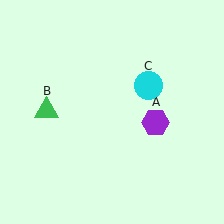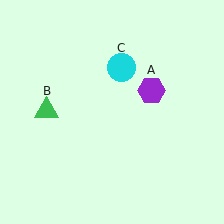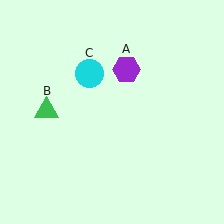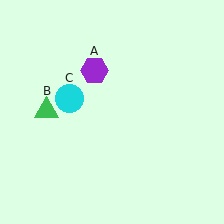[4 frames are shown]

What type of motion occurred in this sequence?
The purple hexagon (object A), cyan circle (object C) rotated counterclockwise around the center of the scene.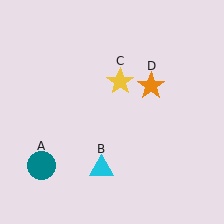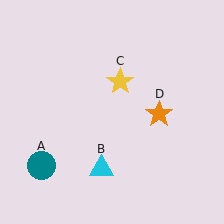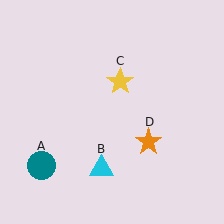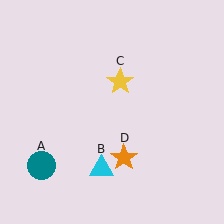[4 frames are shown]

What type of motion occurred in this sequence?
The orange star (object D) rotated clockwise around the center of the scene.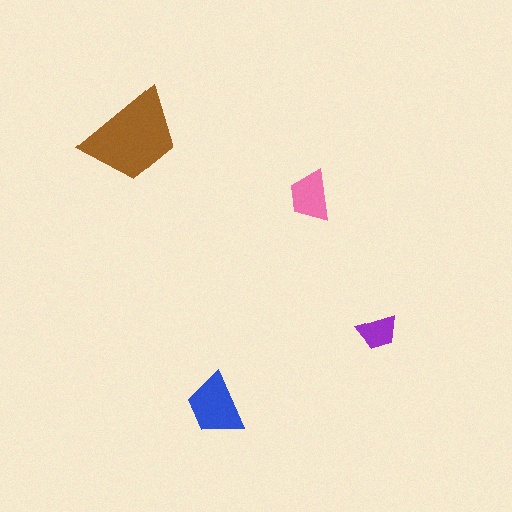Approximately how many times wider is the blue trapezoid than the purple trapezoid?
About 1.5 times wider.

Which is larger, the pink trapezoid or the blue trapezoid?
The blue one.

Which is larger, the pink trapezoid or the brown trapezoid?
The brown one.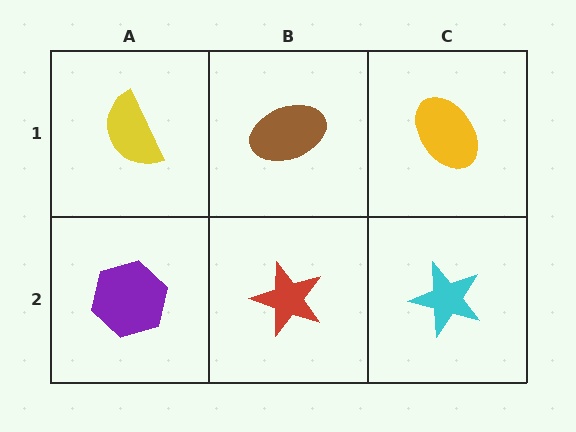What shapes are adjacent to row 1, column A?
A purple hexagon (row 2, column A), a brown ellipse (row 1, column B).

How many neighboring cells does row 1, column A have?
2.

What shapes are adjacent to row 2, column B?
A brown ellipse (row 1, column B), a purple hexagon (row 2, column A), a cyan star (row 2, column C).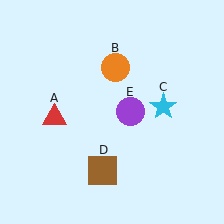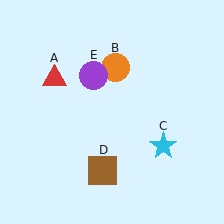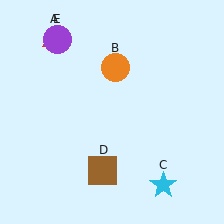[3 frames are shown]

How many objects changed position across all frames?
3 objects changed position: red triangle (object A), cyan star (object C), purple circle (object E).